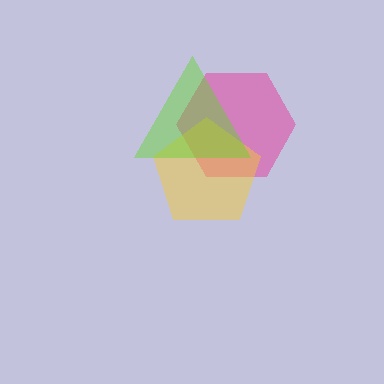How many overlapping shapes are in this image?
There are 3 overlapping shapes in the image.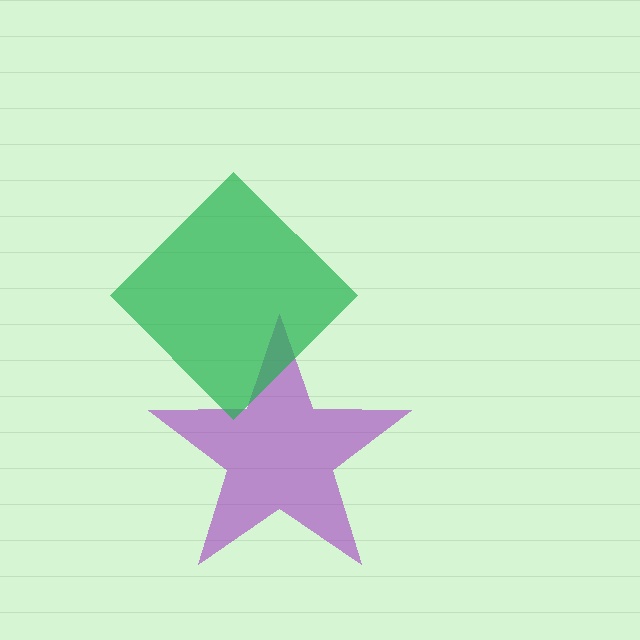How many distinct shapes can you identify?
There are 2 distinct shapes: a purple star, a green diamond.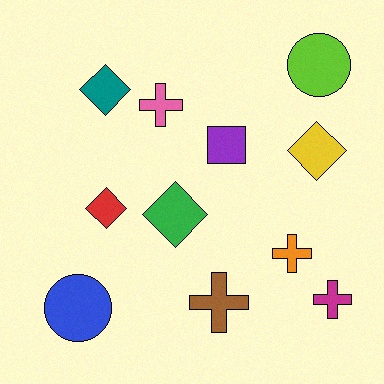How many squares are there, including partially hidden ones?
There is 1 square.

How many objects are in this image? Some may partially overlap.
There are 11 objects.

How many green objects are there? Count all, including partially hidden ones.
There is 1 green object.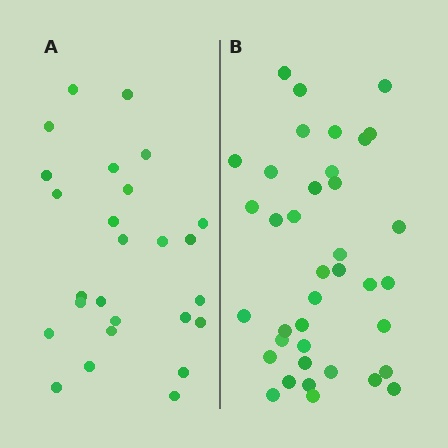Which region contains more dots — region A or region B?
Region B (the right region) has more dots.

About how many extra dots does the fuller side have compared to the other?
Region B has roughly 12 or so more dots than region A.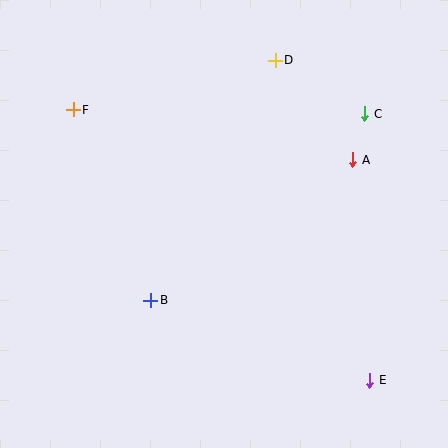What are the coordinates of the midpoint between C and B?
The midpoint between C and B is at (258, 207).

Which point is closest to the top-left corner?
Point F is closest to the top-left corner.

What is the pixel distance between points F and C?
The distance between F and C is 292 pixels.